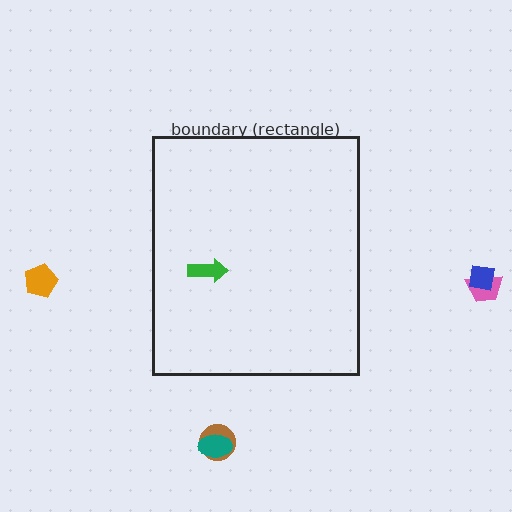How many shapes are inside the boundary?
1 inside, 5 outside.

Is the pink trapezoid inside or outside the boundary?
Outside.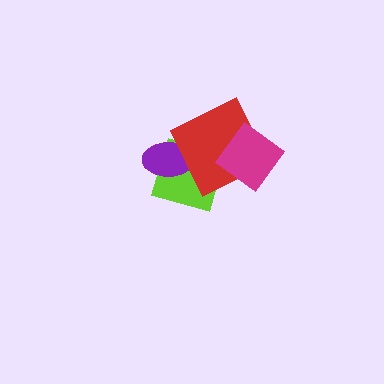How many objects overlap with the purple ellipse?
2 objects overlap with the purple ellipse.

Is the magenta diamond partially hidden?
No, no other shape covers it.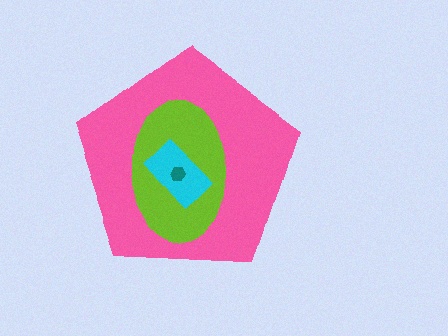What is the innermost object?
The teal hexagon.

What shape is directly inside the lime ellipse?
The cyan rectangle.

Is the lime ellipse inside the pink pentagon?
Yes.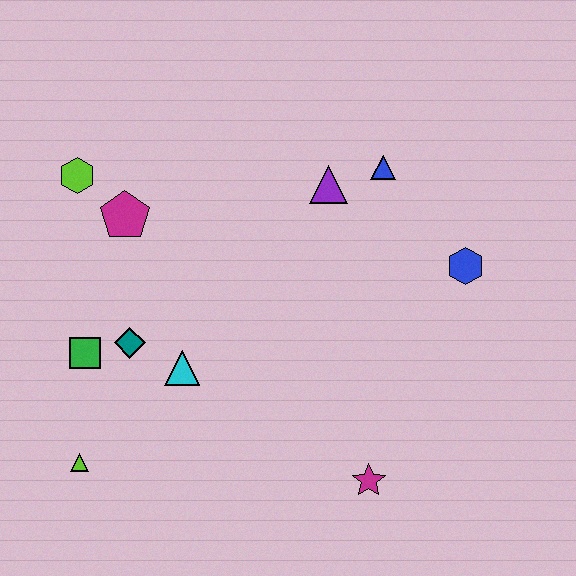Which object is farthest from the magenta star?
The lime hexagon is farthest from the magenta star.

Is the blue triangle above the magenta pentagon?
Yes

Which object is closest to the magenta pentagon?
The lime hexagon is closest to the magenta pentagon.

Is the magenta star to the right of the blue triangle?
No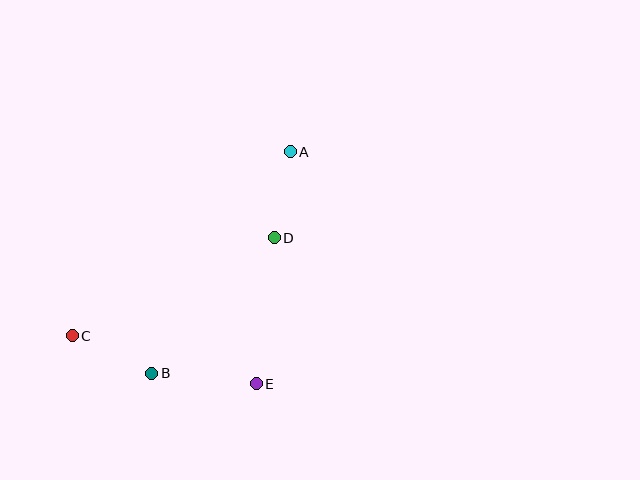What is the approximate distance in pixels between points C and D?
The distance between C and D is approximately 225 pixels.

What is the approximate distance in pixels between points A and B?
The distance between A and B is approximately 261 pixels.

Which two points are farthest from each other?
Points A and C are farthest from each other.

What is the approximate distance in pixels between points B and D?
The distance between B and D is approximately 183 pixels.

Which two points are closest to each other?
Points A and D are closest to each other.